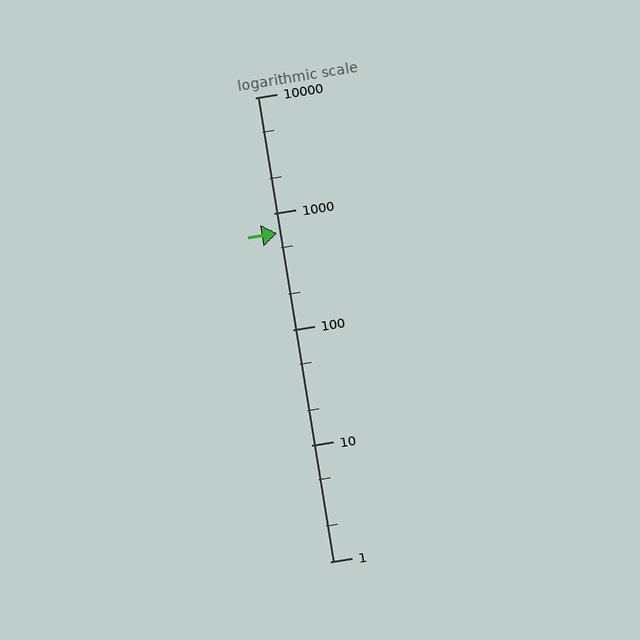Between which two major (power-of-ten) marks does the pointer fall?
The pointer is between 100 and 1000.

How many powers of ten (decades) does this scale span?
The scale spans 4 decades, from 1 to 10000.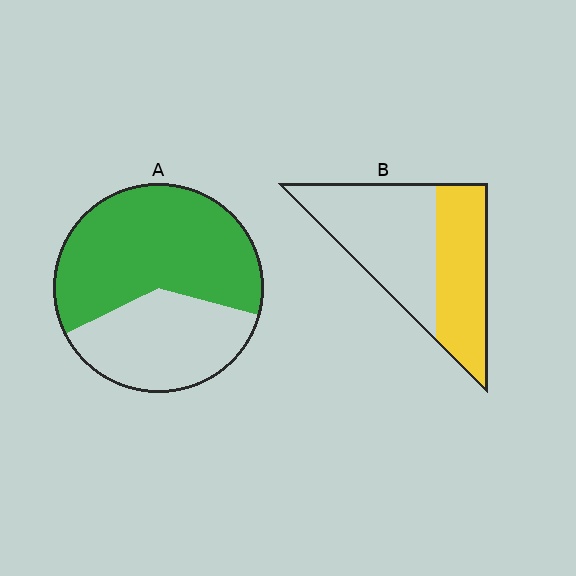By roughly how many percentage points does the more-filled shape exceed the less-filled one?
By roughly 20 percentage points (A over B).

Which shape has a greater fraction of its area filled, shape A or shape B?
Shape A.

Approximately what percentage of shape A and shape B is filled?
A is approximately 60% and B is approximately 45%.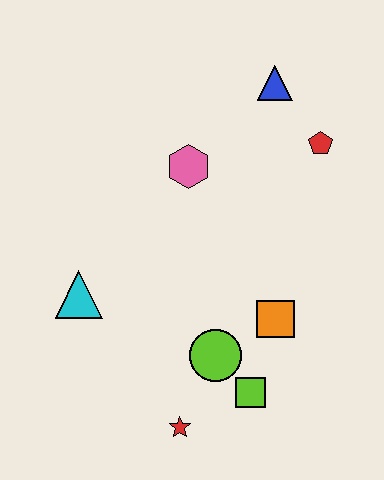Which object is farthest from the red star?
The blue triangle is farthest from the red star.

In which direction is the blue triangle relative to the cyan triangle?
The blue triangle is above the cyan triangle.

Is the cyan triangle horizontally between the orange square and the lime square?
No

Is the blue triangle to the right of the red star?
Yes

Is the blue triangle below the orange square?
No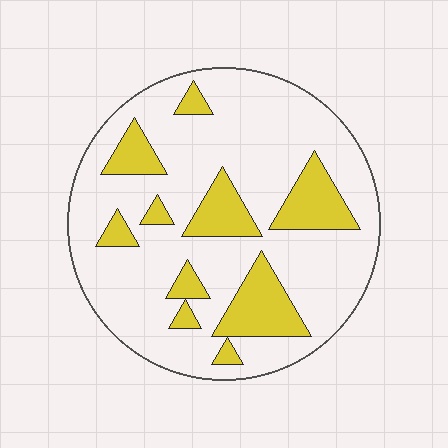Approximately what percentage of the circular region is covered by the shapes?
Approximately 20%.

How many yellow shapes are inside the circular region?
10.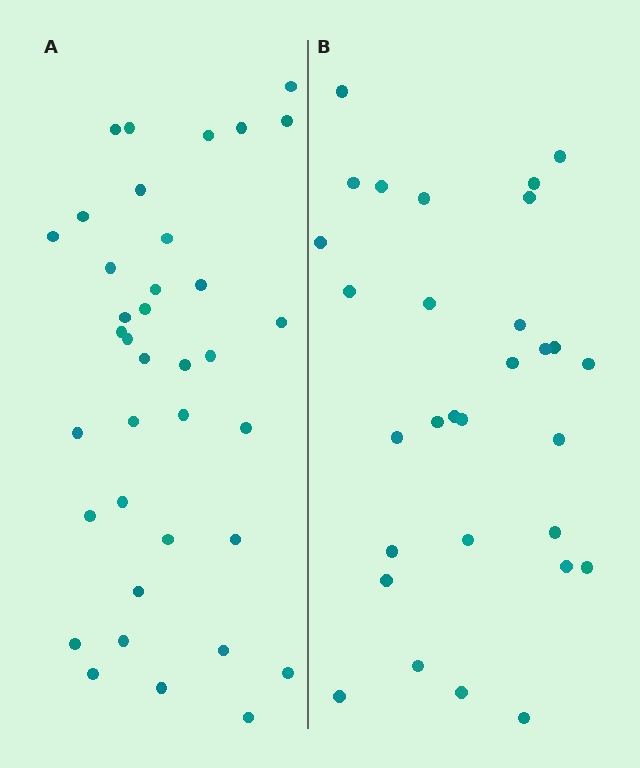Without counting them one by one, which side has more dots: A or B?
Region A (the left region) has more dots.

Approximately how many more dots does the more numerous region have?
Region A has roughly 8 or so more dots than region B.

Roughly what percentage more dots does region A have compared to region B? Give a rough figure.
About 25% more.